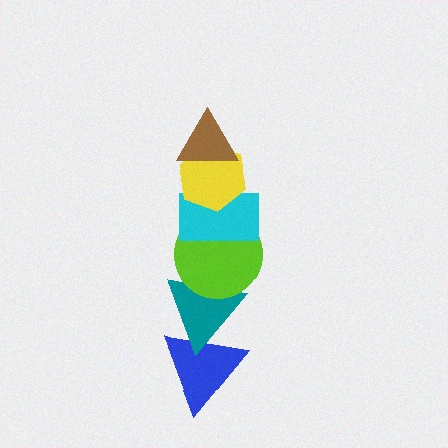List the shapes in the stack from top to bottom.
From top to bottom: the brown triangle, the yellow hexagon, the cyan rectangle, the lime circle, the teal triangle, the blue triangle.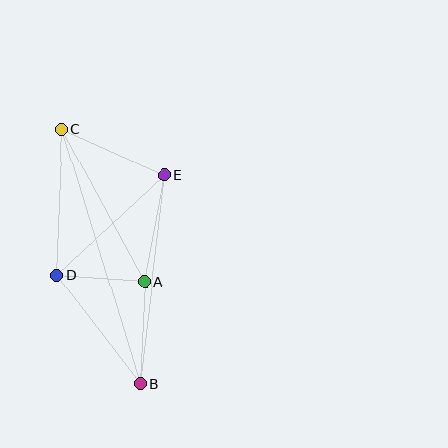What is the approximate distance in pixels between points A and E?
The distance between A and E is approximately 108 pixels.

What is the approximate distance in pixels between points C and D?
The distance between C and D is approximately 146 pixels.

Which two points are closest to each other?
Points A and D are closest to each other.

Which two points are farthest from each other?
Points B and C are farthest from each other.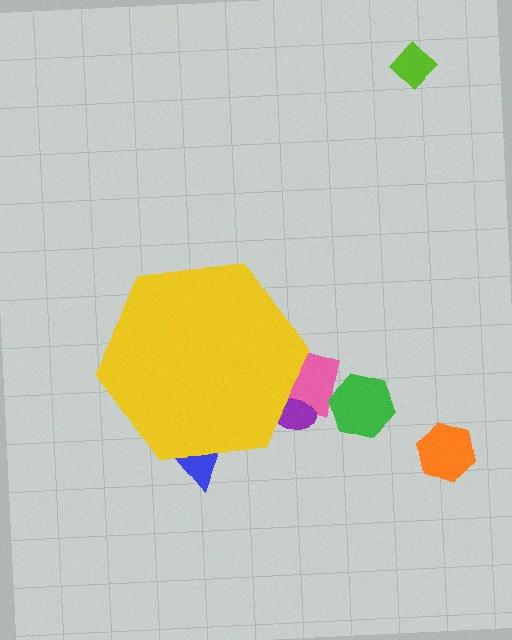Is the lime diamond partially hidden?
No, the lime diamond is fully visible.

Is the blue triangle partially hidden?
Yes, the blue triangle is partially hidden behind the yellow hexagon.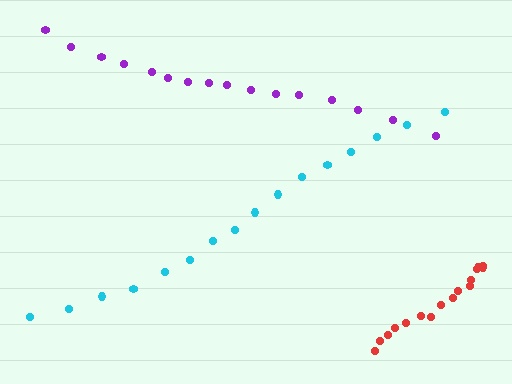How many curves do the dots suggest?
There are 3 distinct paths.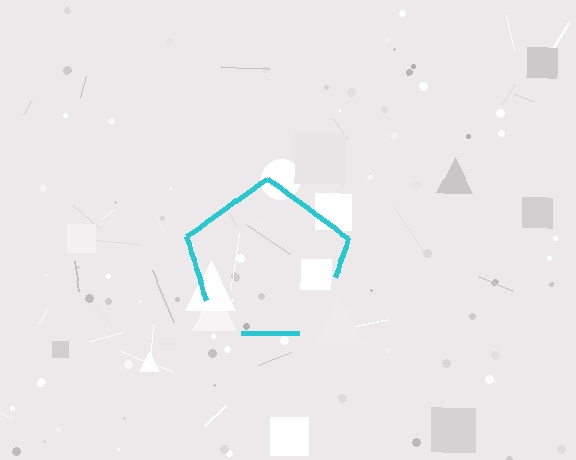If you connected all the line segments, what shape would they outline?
They would outline a pentagon.